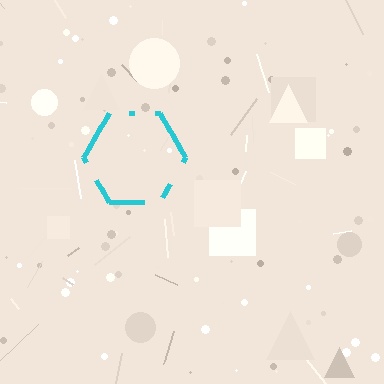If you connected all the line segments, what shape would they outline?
They would outline a hexagon.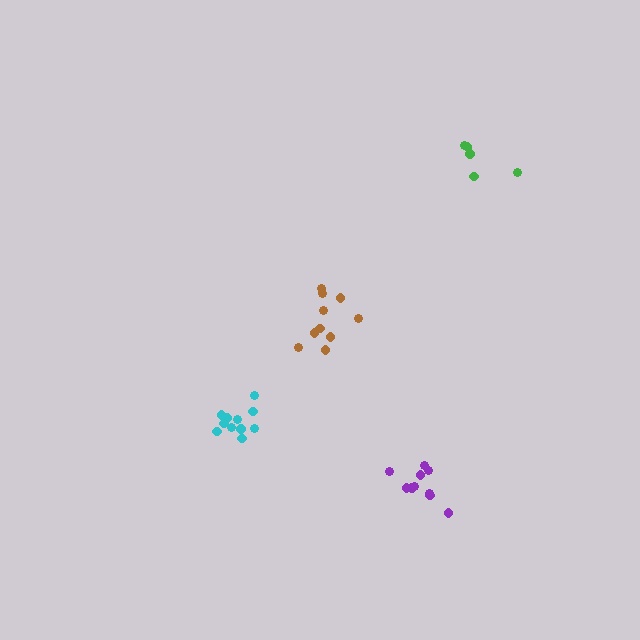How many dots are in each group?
Group 1: 11 dots, Group 2: 5 dots, Group 3: 10 dots, Group 4: 10 dots (36 total).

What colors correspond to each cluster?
The clusters are colored: cyan, green, purple, brown.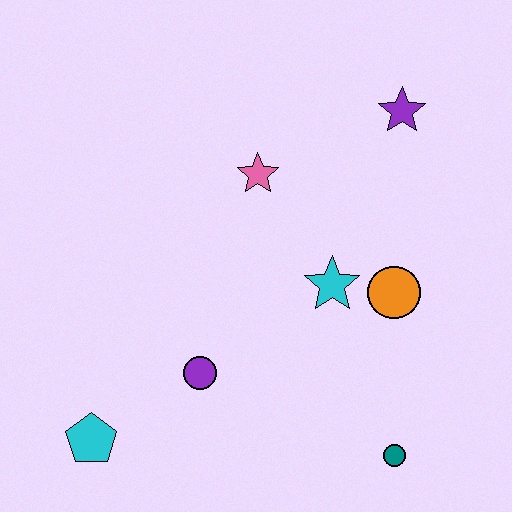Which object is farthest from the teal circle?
The purple star is farthest from the teal circle.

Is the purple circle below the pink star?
Yes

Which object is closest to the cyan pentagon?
The purple circle is closest to the cyan pentagon.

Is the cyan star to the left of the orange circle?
Yes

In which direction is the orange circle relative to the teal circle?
The orange circle is above the teal circle.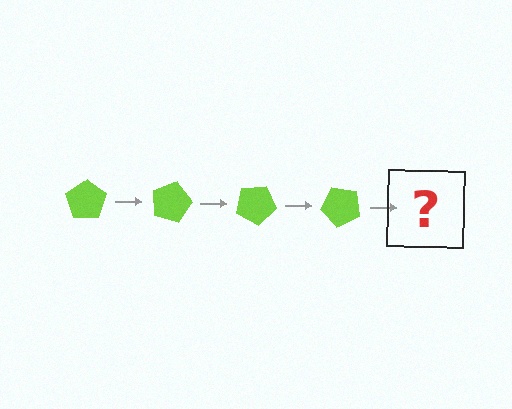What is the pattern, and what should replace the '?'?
The pattern is that the pentagon rotates 15 degrees each step. The '?' should be a lime pentagon rotated 60 degrees.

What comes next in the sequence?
The next element should be a lime pentagon rotated 60 degrees.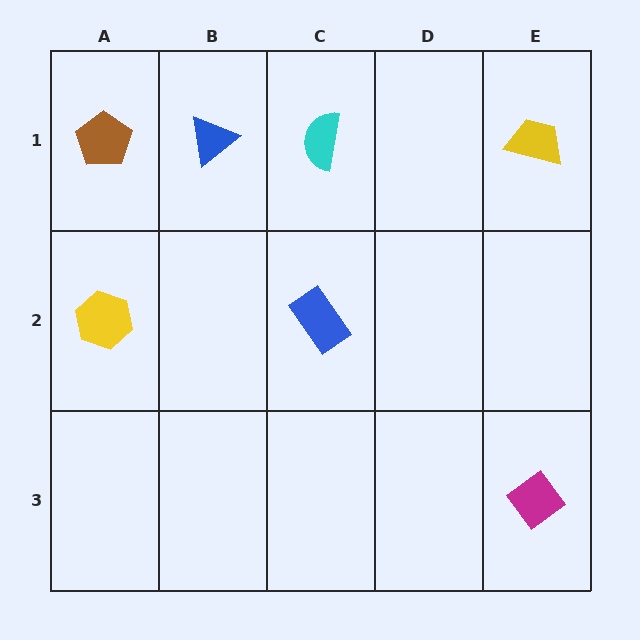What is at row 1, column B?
A blue triangle.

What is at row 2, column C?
A blue rectangle.